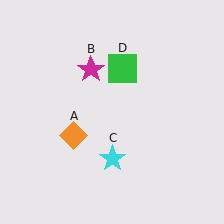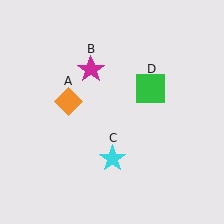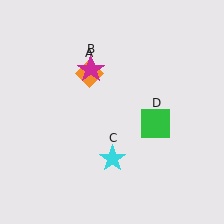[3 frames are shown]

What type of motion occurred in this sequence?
The orange diamond (object A), green square (object D) rotated clockwise around the center of the scene.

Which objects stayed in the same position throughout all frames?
Magenta star (object B) and cyan star (object C) remained stationary.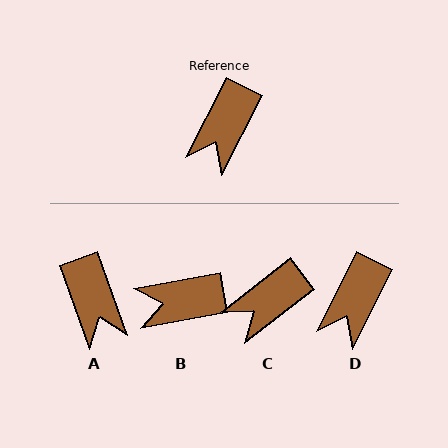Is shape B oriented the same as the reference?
No, it is off by about 53 degrees.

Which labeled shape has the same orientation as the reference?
D.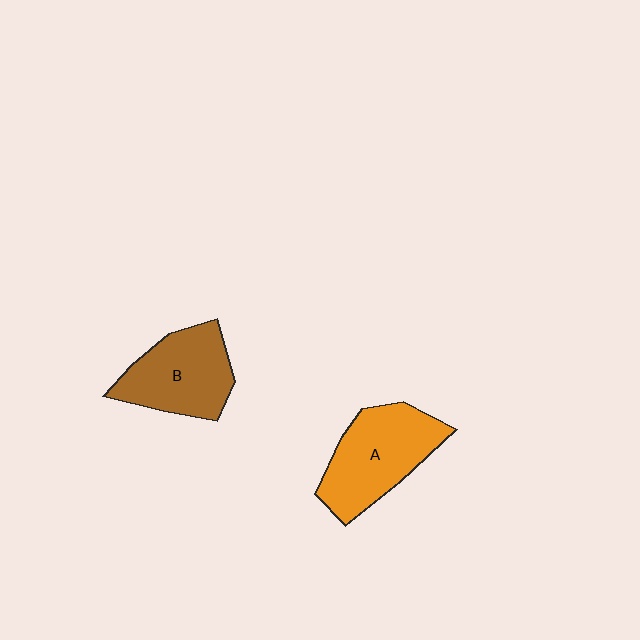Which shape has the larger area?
Shape A (orange).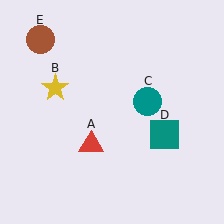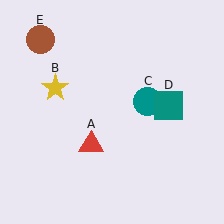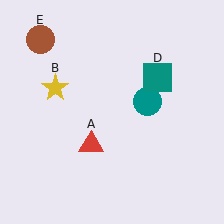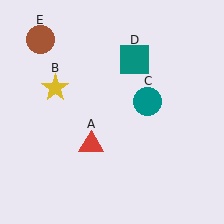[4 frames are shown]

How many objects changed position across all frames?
1 object changed position: teal square (object D).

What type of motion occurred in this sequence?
The teal square (object D) rotated counterclockwise around the center of the scene.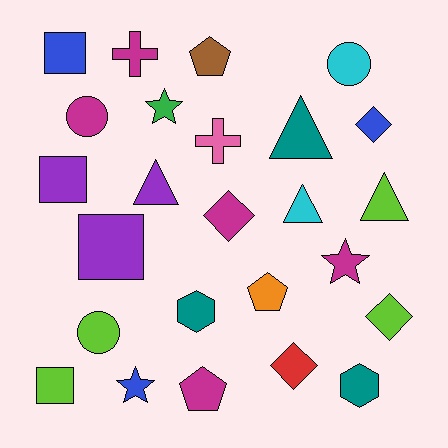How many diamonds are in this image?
There are 4 diamonds.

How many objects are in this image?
There are 25 objects.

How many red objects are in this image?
There is 1 red object.